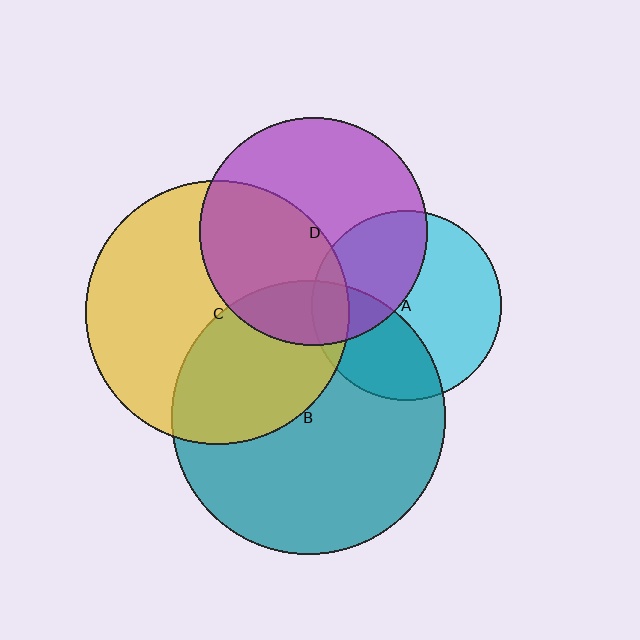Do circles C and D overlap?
Yes.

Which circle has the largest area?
Circle B (teal).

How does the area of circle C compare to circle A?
Approximately 1.9 times.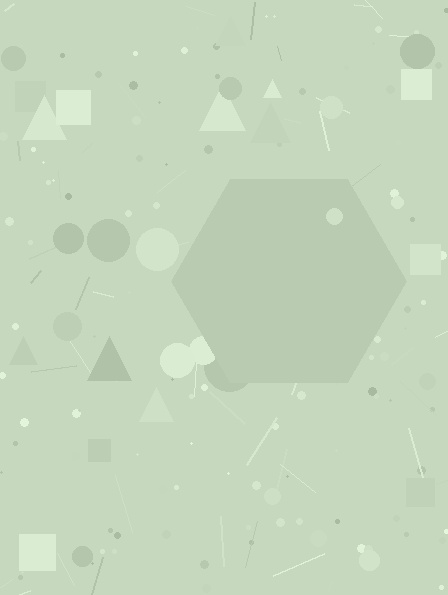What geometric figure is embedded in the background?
A hexagon is embedded in the background.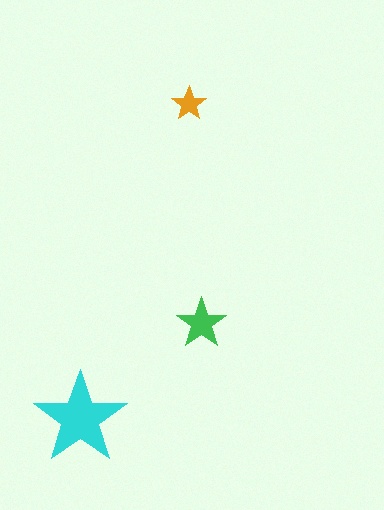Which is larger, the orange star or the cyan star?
The cyan one.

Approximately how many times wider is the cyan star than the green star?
About 2 times wider.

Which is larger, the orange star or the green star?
The green one.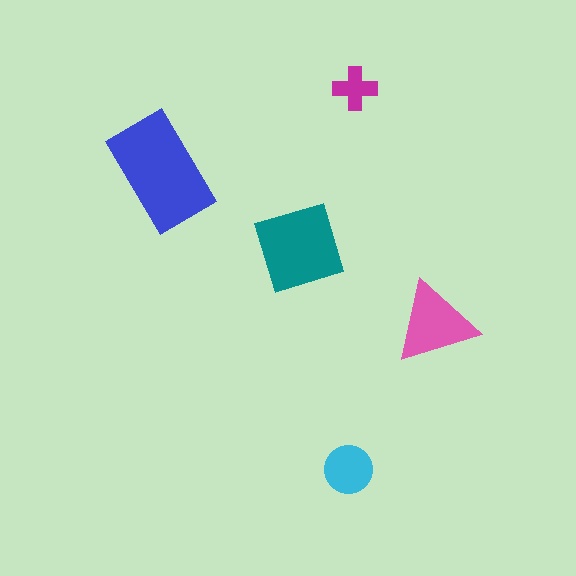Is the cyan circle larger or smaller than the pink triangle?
Smaller.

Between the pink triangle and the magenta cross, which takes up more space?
The pink triangle.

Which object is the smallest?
The magenta cross.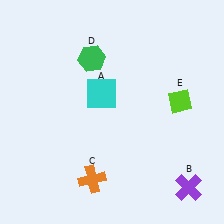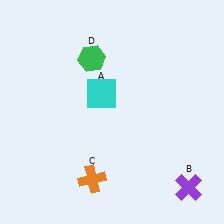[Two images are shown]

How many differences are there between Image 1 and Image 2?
There is 1 difference between the two images.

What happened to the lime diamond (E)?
The lime diamond (E) was removed in Image 2. It was in the top-right area of Image 1.